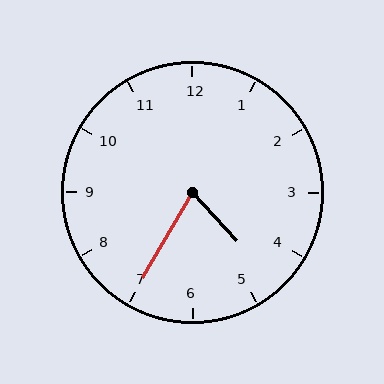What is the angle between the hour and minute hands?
Approximately 72 degrees.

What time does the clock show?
4:35.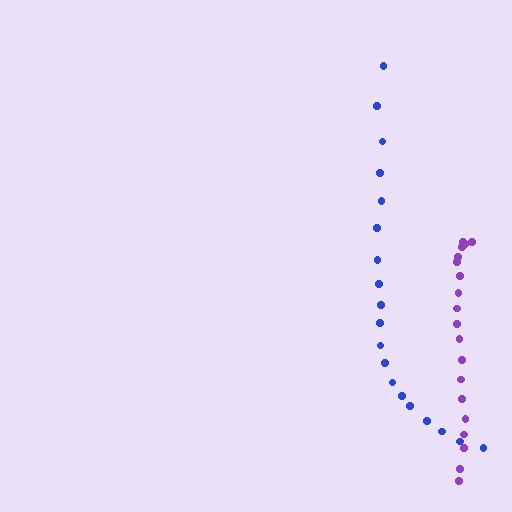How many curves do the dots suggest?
There are 2 distinct paths.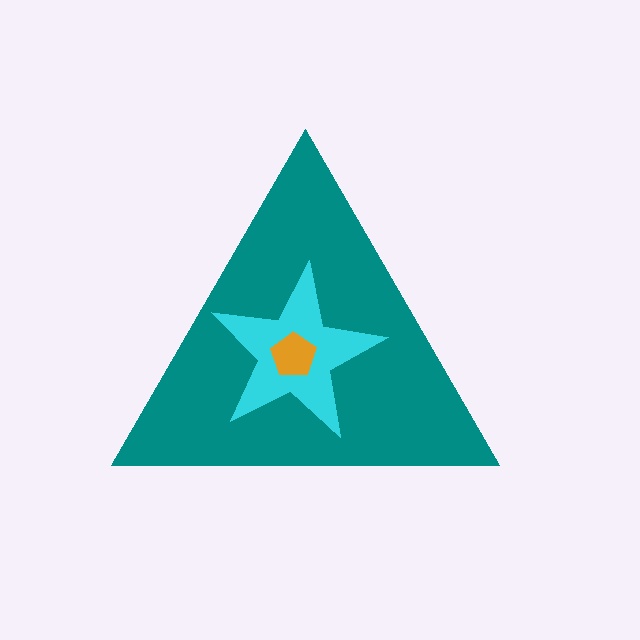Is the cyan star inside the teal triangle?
Yes.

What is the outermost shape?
The teal triangle.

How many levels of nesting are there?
3.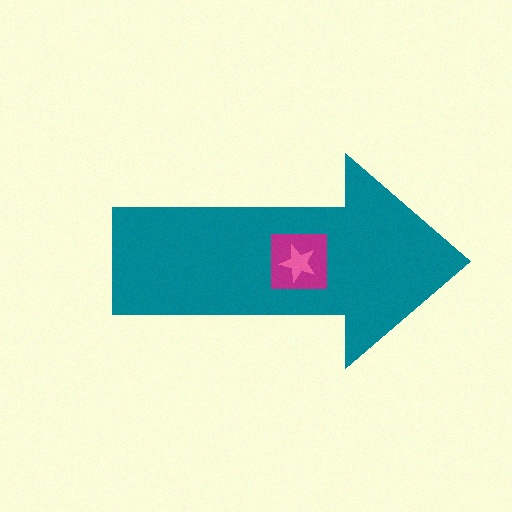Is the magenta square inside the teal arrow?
Yes.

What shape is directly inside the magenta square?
The pink star.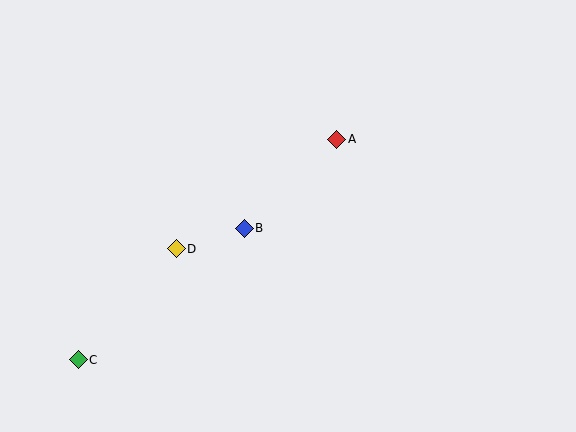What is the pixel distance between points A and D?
The distance between A and D is 195 pixels.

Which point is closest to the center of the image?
Point B at (244, 228) is closest to the center.